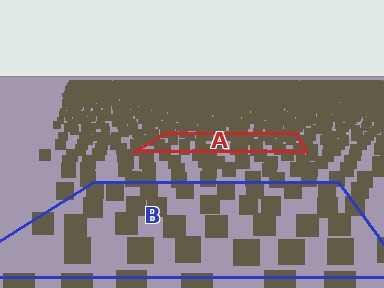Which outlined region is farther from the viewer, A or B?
Region A is farther from the viewer — the texture elements inside it appear smaller and more densely packed.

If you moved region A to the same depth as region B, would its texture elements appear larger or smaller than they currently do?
They would appear larger. At a closer depth, the same texture elements are projected at a bigger on-screen size.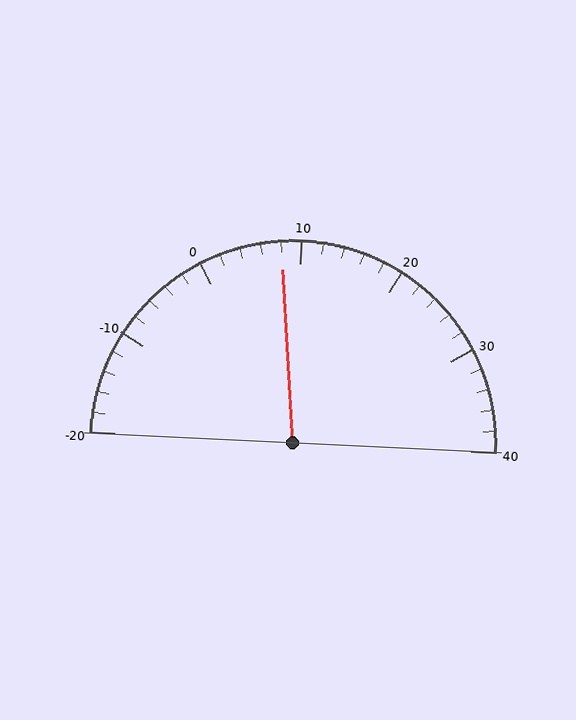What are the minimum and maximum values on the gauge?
The gauge ranges from -20 to 40.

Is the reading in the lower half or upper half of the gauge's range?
The reading is in the lower half of the range (-20 to 40).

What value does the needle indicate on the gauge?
The needle indicates approximately 8.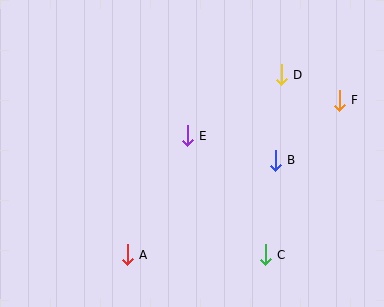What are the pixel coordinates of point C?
Point C is at (265, 255).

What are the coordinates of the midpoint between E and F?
The midpoint between E and F is at (263, 118).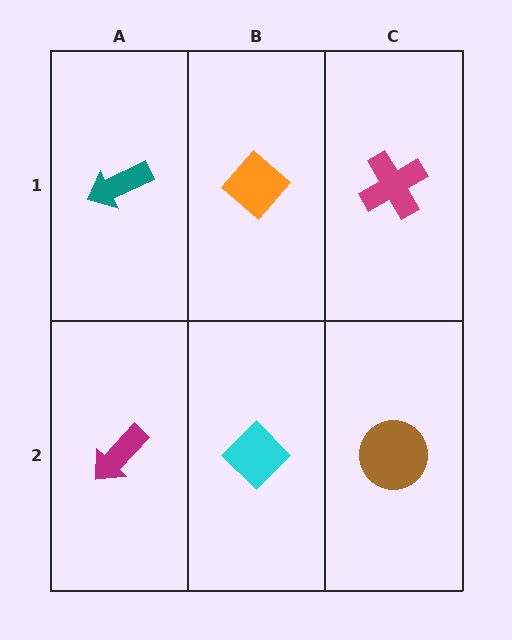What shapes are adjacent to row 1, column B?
A cyan diamond (row 2, column B), a teal arrow (row 1, column A), a magenta cross (row 1, column C).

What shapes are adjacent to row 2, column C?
A magenta cross (row 1, column C), a cyan diamond (row 2, column B).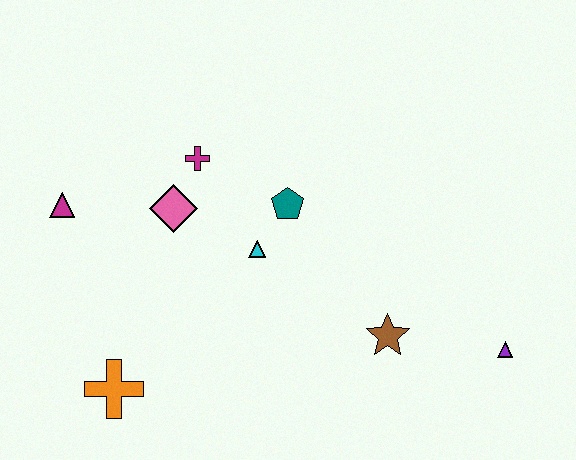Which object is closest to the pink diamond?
The magenta cross is closest to the pink diamond.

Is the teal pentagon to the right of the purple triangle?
No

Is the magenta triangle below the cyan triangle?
No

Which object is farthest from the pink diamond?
The purple triangle is farthest from the pink diamond.